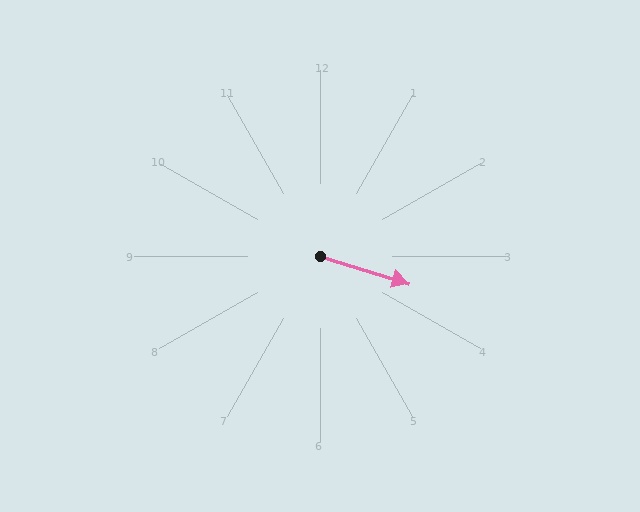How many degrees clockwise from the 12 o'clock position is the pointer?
Approximately 107 degrees.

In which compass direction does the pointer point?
East.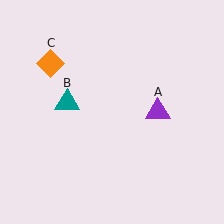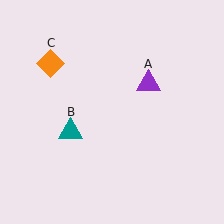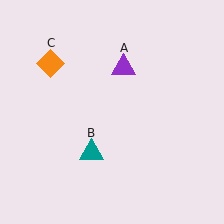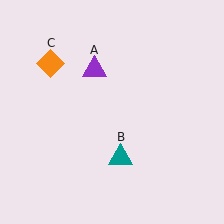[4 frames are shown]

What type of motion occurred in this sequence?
The purple triangle (object A), teal triangle (object B) rotated counterclockwise around the center of the scene.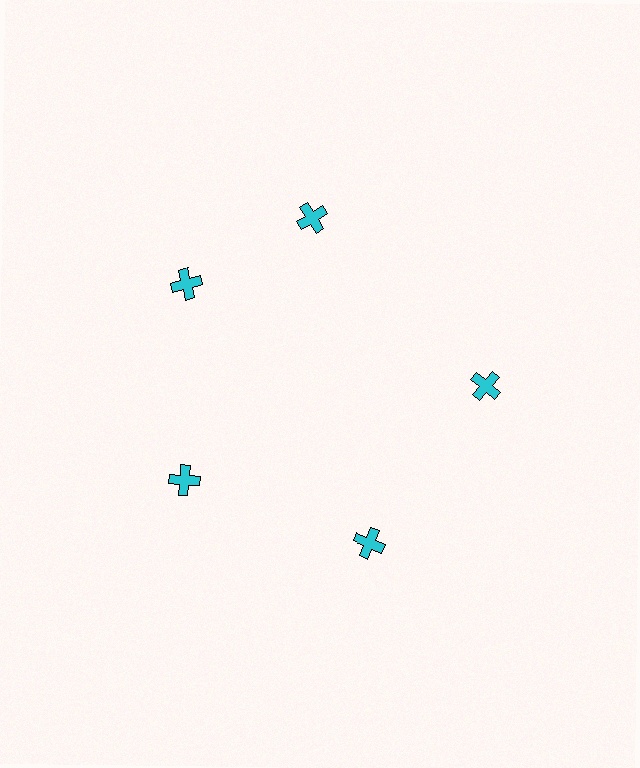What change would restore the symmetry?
The symmetry would be restored by rotating it back into even spacing with its neighbors so that all 5 crosses sit at equal angles and equal distance from the center.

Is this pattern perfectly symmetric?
No. The 5 cyan crosses are arranged in a ring, but one element near the 1 o'clock position is rotated out of alignment along the ring, breaking the 5-fold rotational symmetry.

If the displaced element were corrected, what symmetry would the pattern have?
It would have 5-fold rotational symmetry — the pattern would map onto itself every 72 degrees.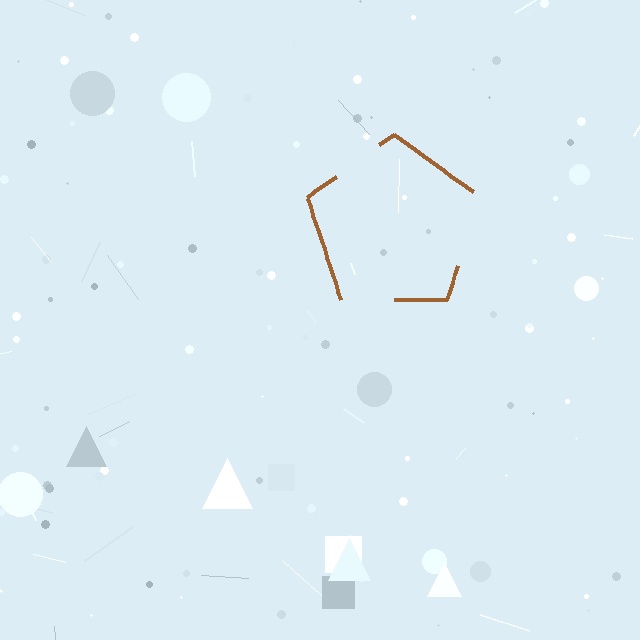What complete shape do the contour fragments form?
The contour fragments form a pentagon.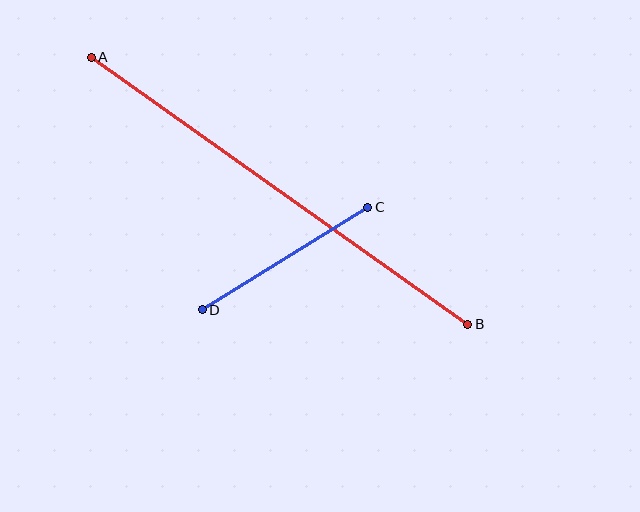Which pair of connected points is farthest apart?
Points A and B are farthest apart.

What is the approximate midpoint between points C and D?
The midpoint is at approximately (285, 259) pixels.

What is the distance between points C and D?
The distance is approximately 194 pixels.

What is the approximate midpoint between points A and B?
The midpoint is at approximately (280, 191) pixels.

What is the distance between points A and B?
The distance is approximately 461 pixels.